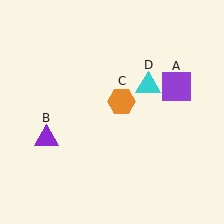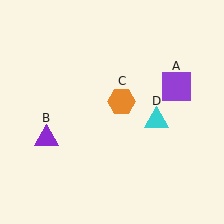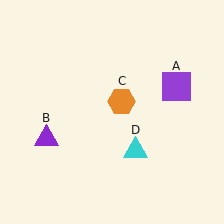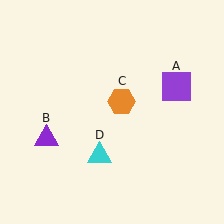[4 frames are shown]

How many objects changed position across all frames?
1 object changed position: cyan triangle (object D).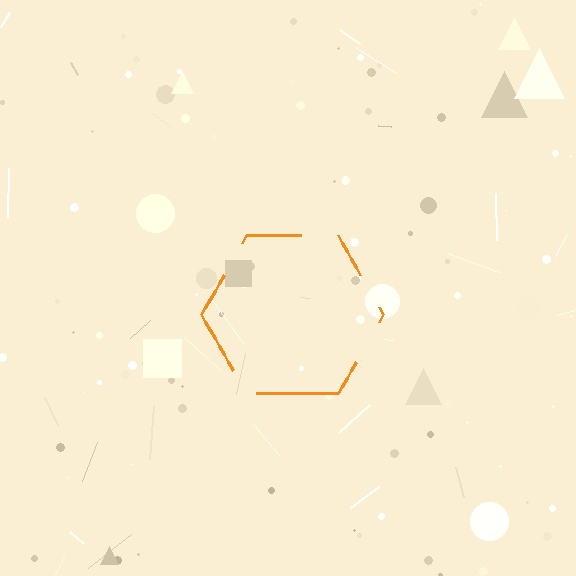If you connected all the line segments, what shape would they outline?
They would outline a hexagon.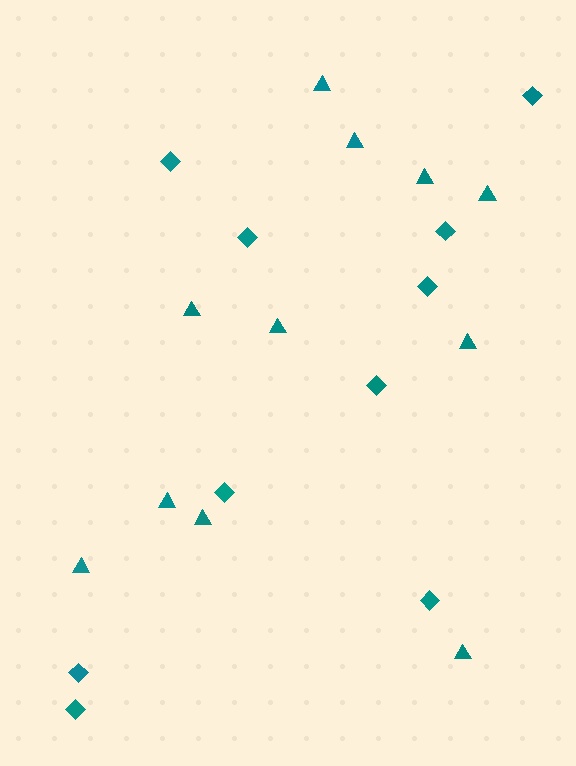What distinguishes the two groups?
There are 2 groups: one group of triangles (11) and one group of diamonds (10).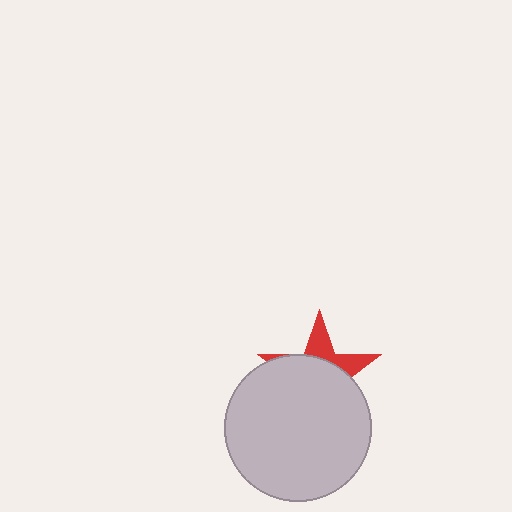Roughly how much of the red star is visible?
A small part of it is visible (roughly 31%).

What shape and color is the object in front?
The object in front is a light gray circle.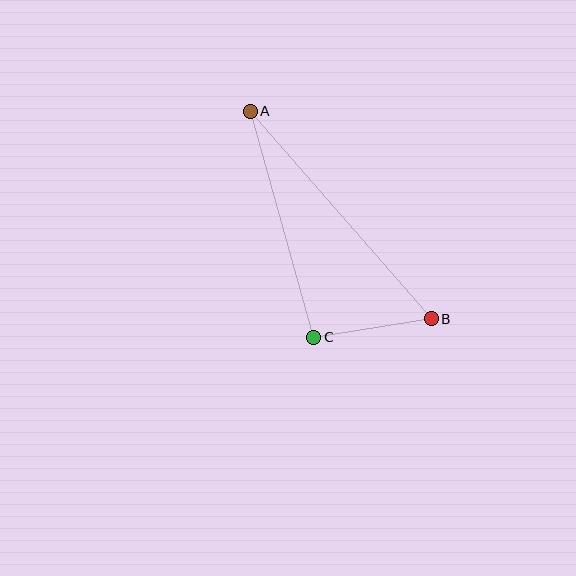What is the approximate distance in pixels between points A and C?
The distance between A and C is approximately 235 pixels.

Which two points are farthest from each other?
Points A and B are farthest from each other.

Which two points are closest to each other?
Points B and C are closest to each other.